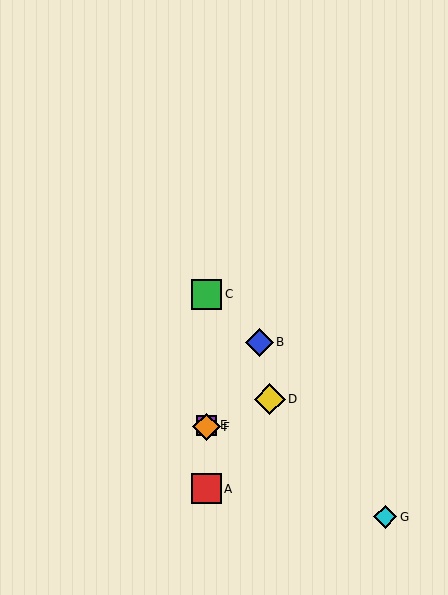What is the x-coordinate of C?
Object C is at x≈207.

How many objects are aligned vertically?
4 objects (A, C, E, F) are aligned vertically.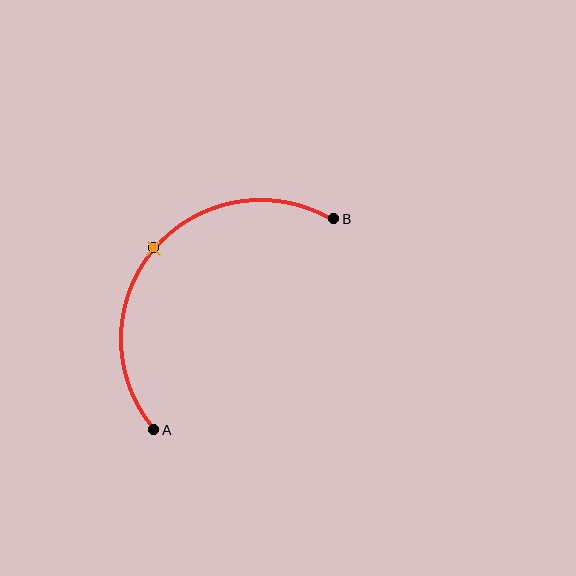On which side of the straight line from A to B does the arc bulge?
The arc bulges above and to the left of the straight line connecting A and B.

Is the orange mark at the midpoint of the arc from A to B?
Yes. The orange mark lies on the arc at equal arc-length from both A and B — it is the arc midpoint.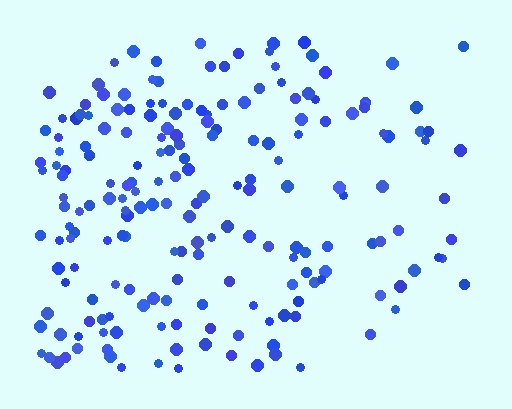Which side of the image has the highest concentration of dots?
The left.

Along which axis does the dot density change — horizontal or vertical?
Horizontal.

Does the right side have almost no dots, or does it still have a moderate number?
Still a moderate number, just noticeably fewer than the left.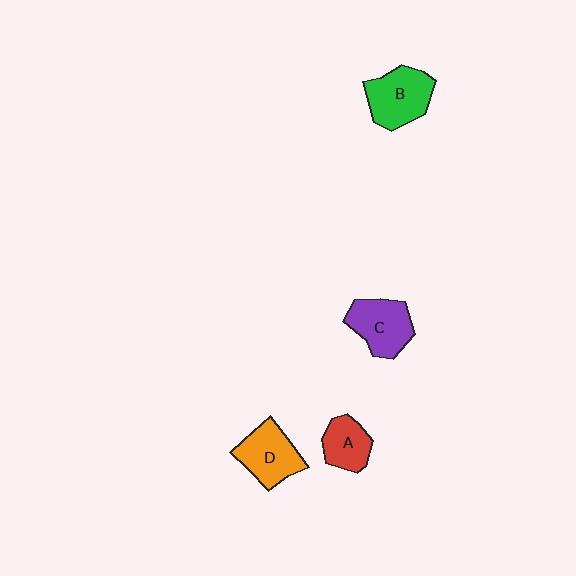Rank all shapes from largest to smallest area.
From largest to smallest: B (green), C (purple), D (orange), A (red).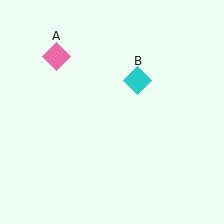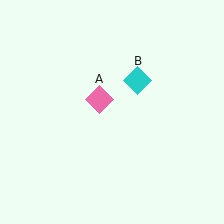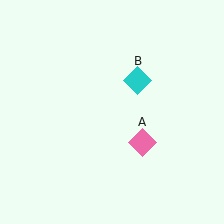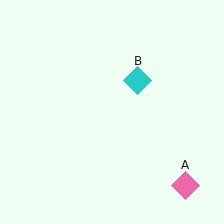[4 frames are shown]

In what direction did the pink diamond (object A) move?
The pink diamond (object A) moved down and to the right.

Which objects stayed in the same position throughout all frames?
Cyan diamond (object B) remained stationary.